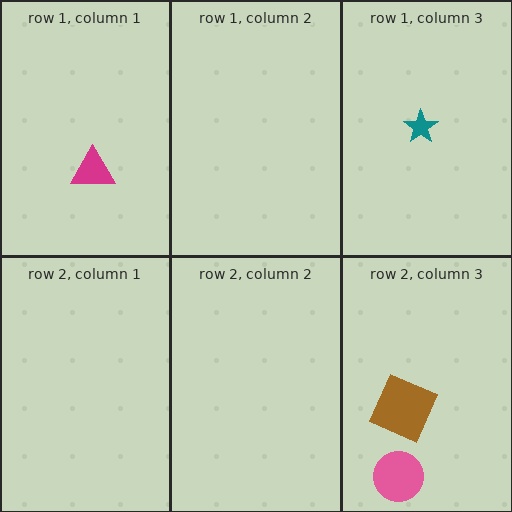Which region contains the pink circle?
The row 2, column 3 region.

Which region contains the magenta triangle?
The row 1, column 1 region.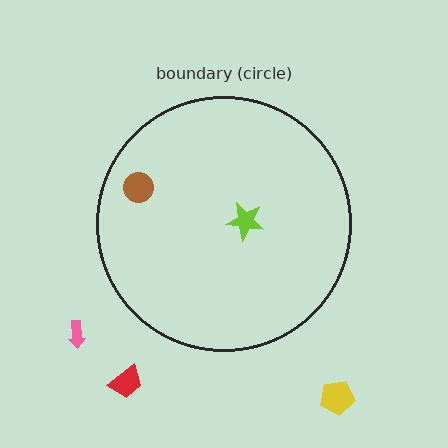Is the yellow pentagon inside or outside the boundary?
Outside.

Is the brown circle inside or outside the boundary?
Inside.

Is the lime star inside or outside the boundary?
Inside.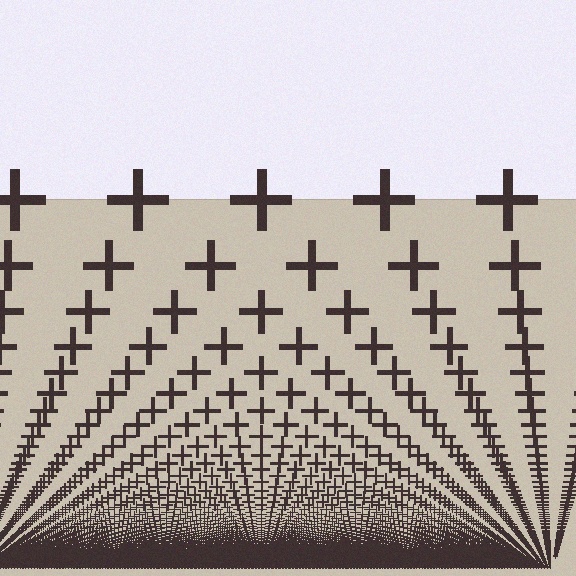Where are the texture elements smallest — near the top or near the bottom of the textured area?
Near the bottom.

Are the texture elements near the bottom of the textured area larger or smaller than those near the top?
Smaller. The gradient is inverted — elements near the bottom are smaller and denser.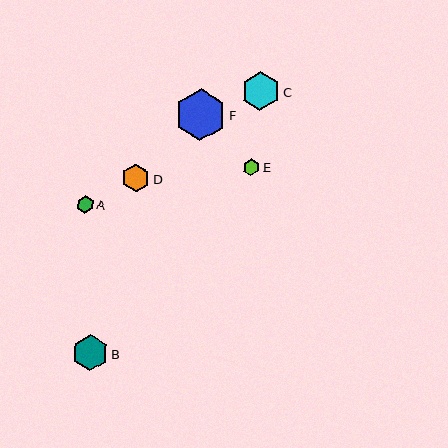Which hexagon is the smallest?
Hexagon E is the smallest with a size of approximately 16 pixels.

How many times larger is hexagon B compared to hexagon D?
Hexagon B is approximately 1.3 times the size of hexagon D.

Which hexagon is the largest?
Hexagon F is the largest with a size of approximately 52 pixels.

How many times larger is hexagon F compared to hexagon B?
Hexagon F is approximately 1.4 times the size of hexagon B.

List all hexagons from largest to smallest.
From largest to smallest: F, C, B, D, A, E.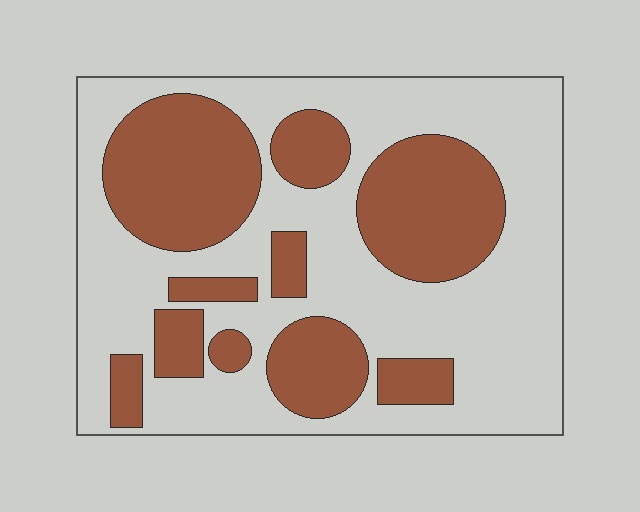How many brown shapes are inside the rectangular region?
10.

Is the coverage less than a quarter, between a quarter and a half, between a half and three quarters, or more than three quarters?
Between a quarter and a half.